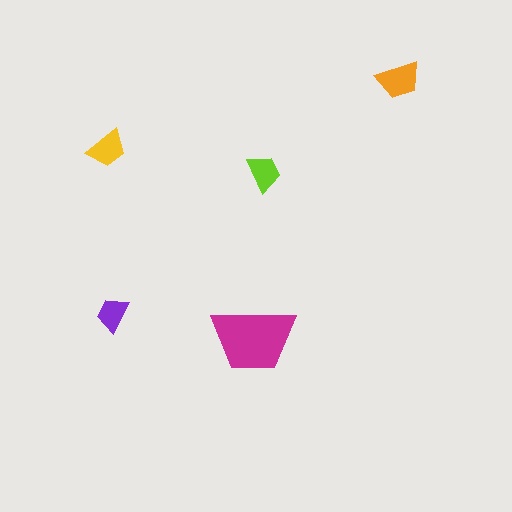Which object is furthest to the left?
The yellow trapezoid is leftmost.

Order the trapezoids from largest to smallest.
the magenta one, the orange one, the yellow one, the lime one, the purple one.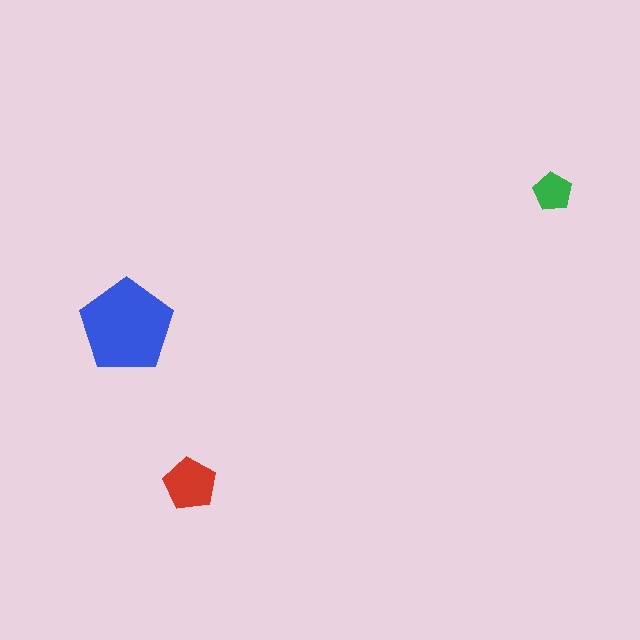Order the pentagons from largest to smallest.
the blue one, the red one, the green one.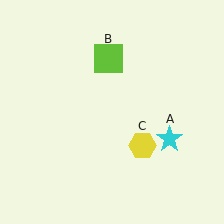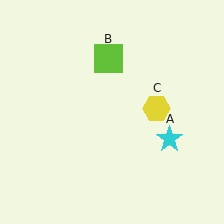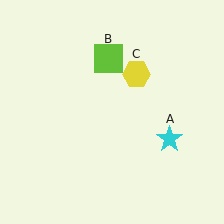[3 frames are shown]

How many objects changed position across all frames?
1 object changed position: yellow hexagon (object C).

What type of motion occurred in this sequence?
The yellow hexagon (object C) rotated counterclockwise around the center of the scene.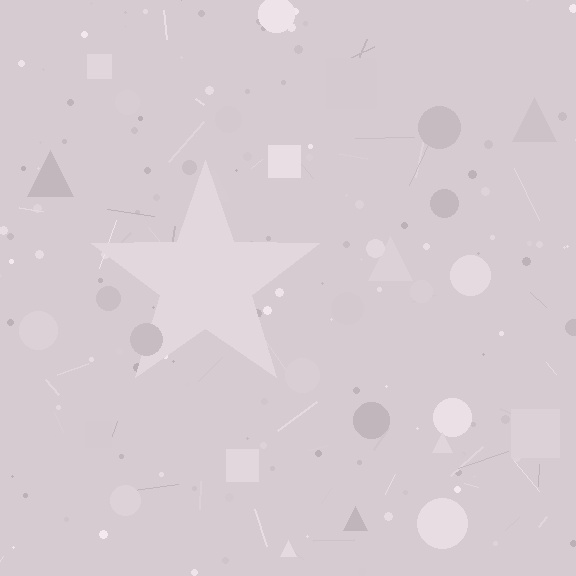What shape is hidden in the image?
A star is hidden in the image.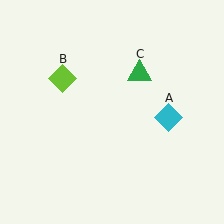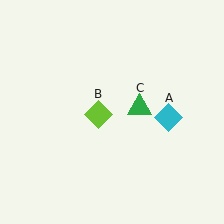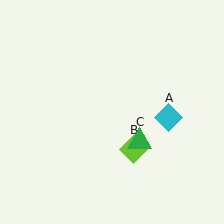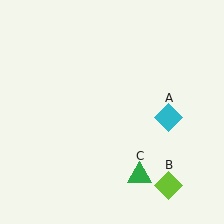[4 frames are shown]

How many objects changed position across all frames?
2 objects changed position: lime diamond (object B), green triangle (object C).